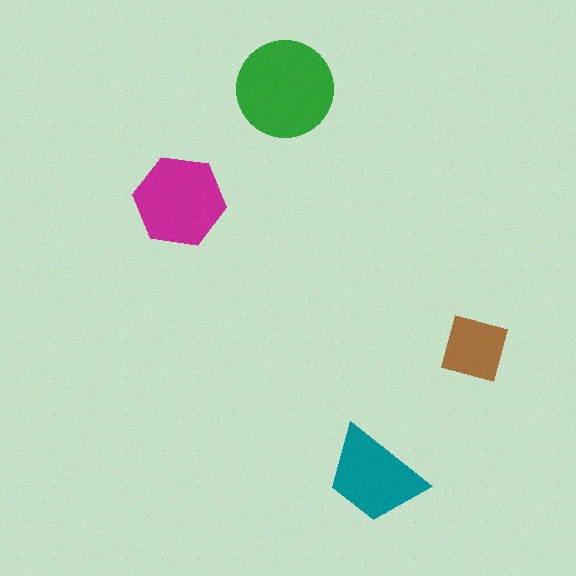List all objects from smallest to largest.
The brown square, the teal trapezoid, the magenta hexagon, the green circle.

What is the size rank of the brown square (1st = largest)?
4th.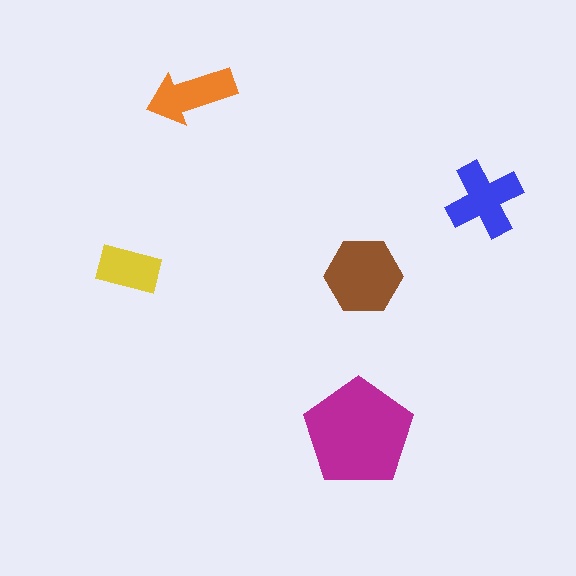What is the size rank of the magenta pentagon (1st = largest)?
1st.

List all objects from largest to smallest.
The magenta pentagon, the brown hexagon, the blue cross, the orange arrow, the yellow rectangle.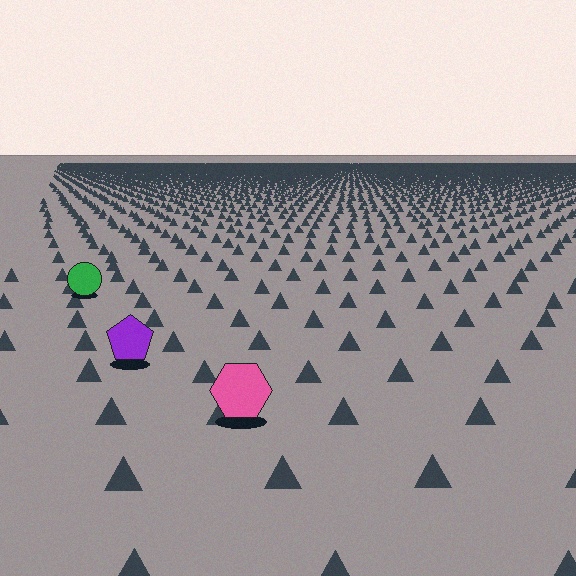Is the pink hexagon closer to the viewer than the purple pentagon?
Yes. The pink hexagon is closer — you can tell from the texture gradient: the ground texture is coarser near it.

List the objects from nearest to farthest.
From nearest to farthest: the pink hexagon, the purple pentagon, the green circle.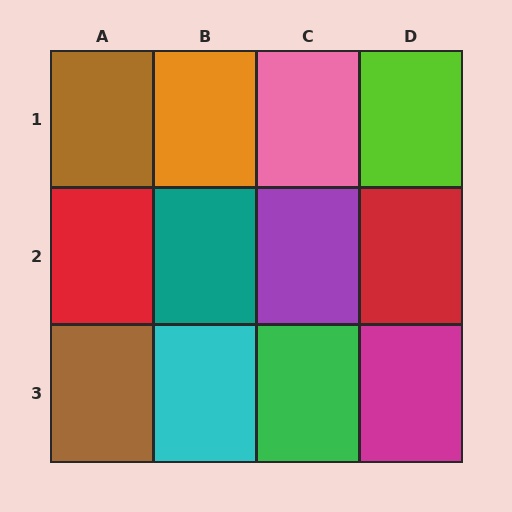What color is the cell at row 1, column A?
Brown.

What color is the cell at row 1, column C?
Pink.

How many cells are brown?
2 cells are brown.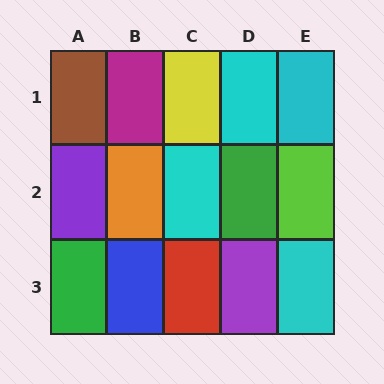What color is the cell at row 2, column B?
Orange.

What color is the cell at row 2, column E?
Lime.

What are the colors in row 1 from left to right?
Brown, magenta, yellow, cyan, cyan.